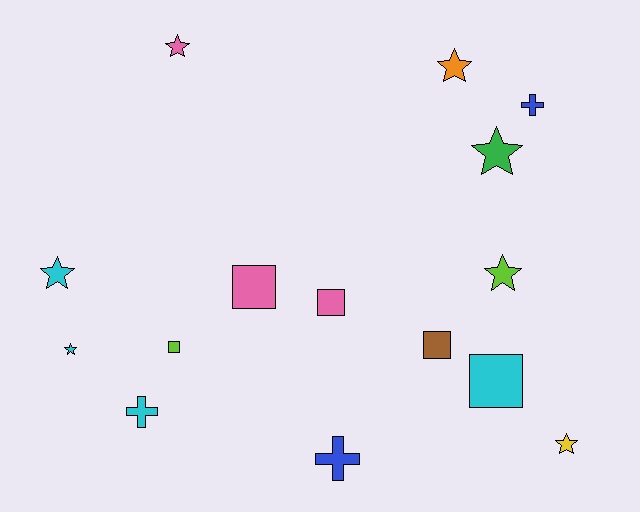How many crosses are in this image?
There are 3 crosses.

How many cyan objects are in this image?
There are 4 cyan objects.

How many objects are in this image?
There are 15 objects.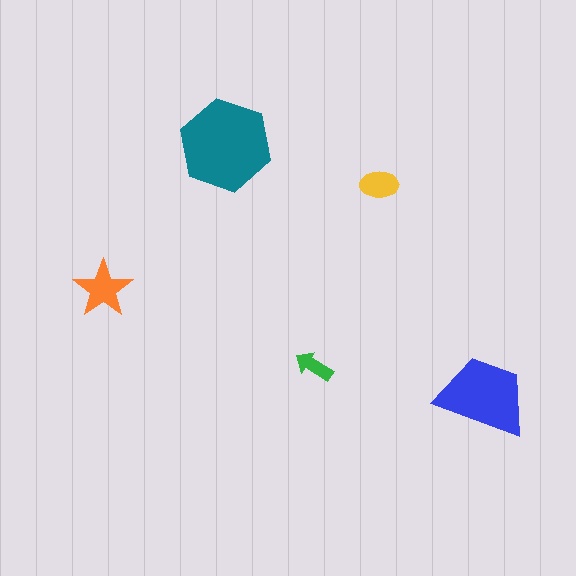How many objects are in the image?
There are 5 objects in the image.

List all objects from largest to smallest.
The teal hexagon, the blue trapezoid, the orange star, the yellow ellipse, the green arrow.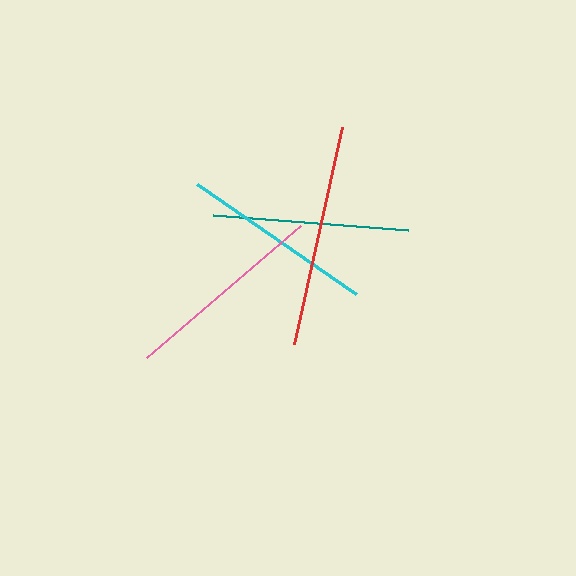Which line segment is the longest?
The red line is the longest at approximately 222 pixels.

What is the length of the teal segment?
The teal segment is approximately 195 pixels long.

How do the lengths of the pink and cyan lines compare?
The pink and cyan lines are approximately the same length.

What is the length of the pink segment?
The pink segment is approximately 203 pixels long.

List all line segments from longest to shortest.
From longest to shortest: red, pink, teal, cyan.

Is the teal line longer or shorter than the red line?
The red line is longer than the teal line.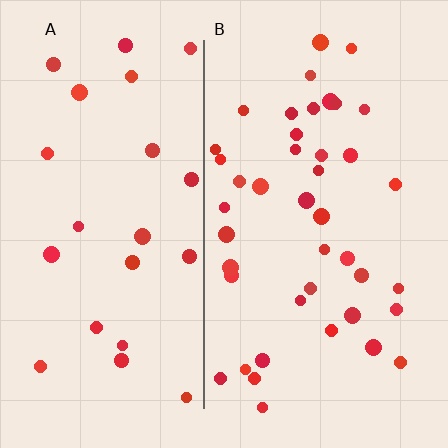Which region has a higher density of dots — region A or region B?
B (the right).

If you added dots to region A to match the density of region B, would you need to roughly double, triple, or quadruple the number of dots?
Approximately double.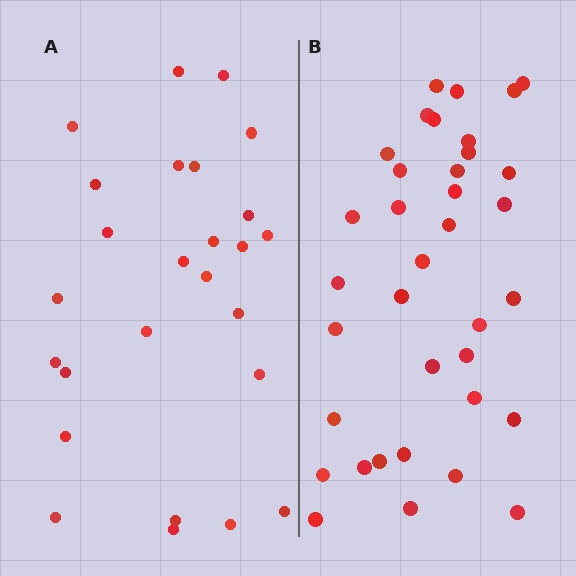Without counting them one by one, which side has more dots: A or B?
Region B (the right region) has more dots.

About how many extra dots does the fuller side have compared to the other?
Region B has roughly 10 or so more dots than region A.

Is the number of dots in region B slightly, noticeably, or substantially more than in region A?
Region B has noticeably more, but not dramatically so. The ratio is roughly 1.4 to 1.